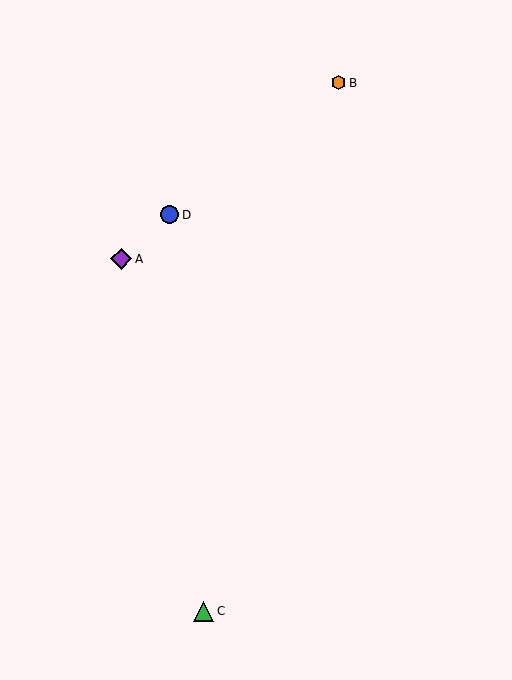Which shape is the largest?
The purple diamond (labeled A) is the largest.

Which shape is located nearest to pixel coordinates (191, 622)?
The green triangle (labeled C) at (204, 611) is nearest to that location.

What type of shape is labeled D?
Shape D is a blue circle.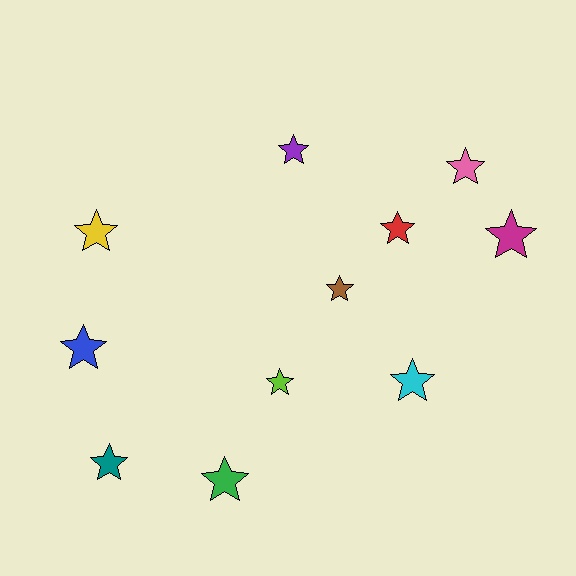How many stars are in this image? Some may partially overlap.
There are 11 stars.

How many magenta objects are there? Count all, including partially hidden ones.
There is 1 magenta object.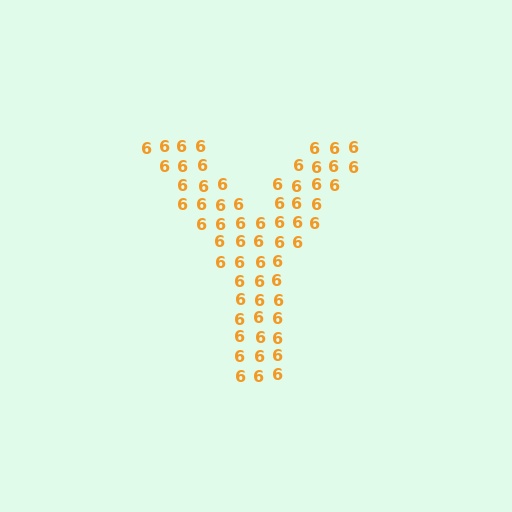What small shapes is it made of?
It is made of small digit 6's.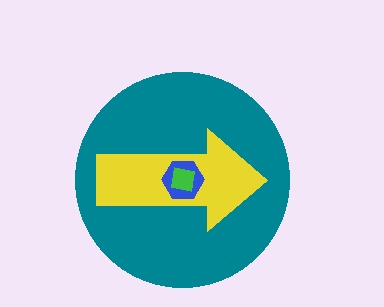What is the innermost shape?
The green square.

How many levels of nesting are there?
4.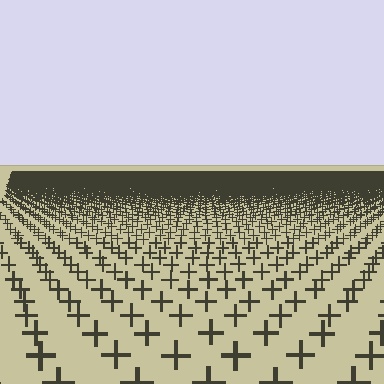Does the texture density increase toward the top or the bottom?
Density increases toward the top.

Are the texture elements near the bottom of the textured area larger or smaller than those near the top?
Larger. Near the bottom, elements are closer to the viewer and appear at a bigger on-screen size.